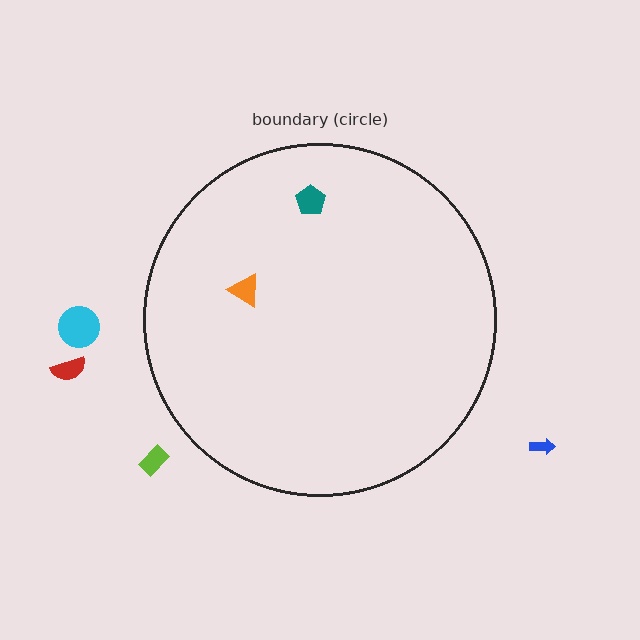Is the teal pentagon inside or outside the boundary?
Inside.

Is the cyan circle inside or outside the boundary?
Outside.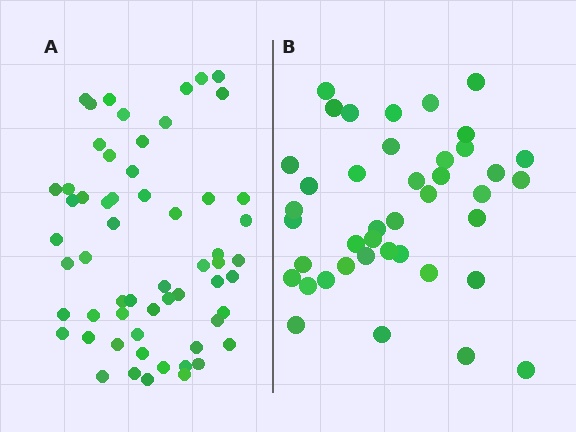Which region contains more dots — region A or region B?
Region A (the left region) has more dots.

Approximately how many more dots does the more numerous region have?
Region A has approximately 20 more dots than region B.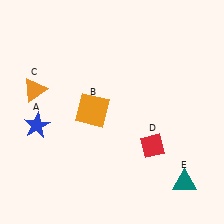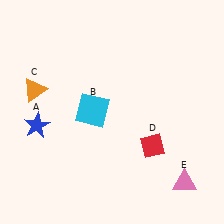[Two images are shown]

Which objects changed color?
B changed from orange to cyan. E changed from teal to pink.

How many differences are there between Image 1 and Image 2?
There are 2 differences between the two images.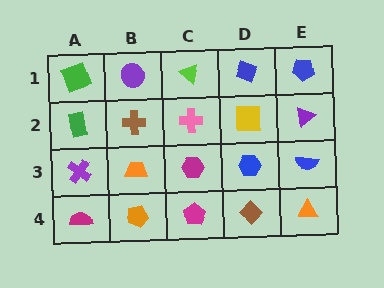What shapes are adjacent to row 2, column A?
A green square (row 1, column A), a purple cross (row 3, column A), a brown cross (row 2, column B).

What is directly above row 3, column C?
A pink cross.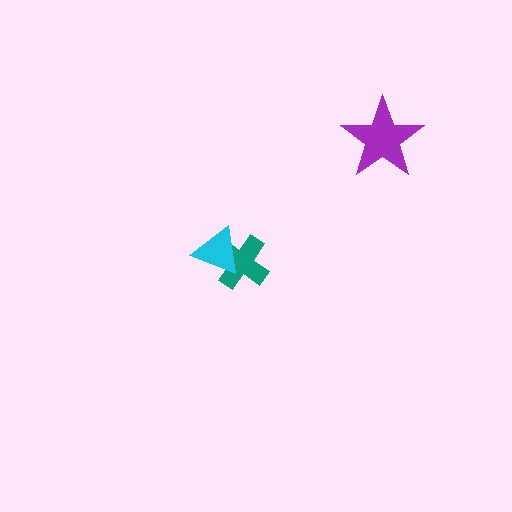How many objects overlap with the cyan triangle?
1 object overlaps with the cyan triangle.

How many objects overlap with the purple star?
0 objects overlap with the purple star.